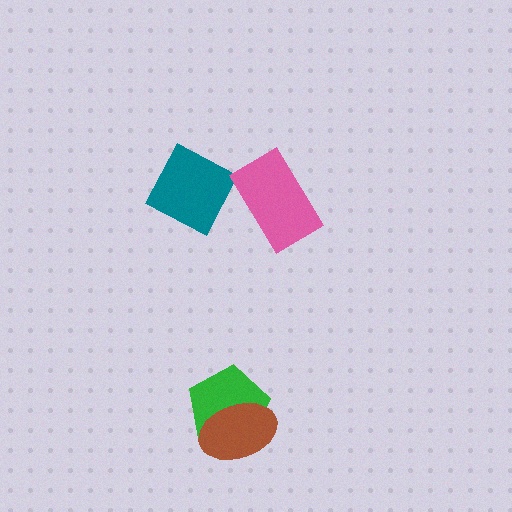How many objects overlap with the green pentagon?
1 object overlaps with the green pentagon.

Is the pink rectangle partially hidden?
No, no other shape covers it.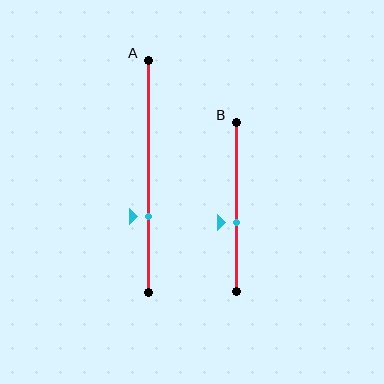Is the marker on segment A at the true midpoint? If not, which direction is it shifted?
No, the marker on segment A is shifted downward by about 17% of the segment length.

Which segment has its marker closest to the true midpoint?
Segment B has its marker closest to the true midpoint.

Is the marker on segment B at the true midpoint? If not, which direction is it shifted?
No, the marker on segment B is shifted downward by about 9% of the segment length.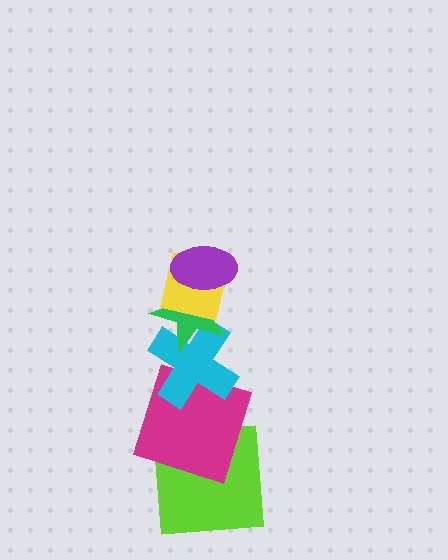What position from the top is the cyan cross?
The cyan cross is 4th from the top.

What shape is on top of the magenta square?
The cyan cross is on top of the magenta square.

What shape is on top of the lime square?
The magenta square is on top of the lime square.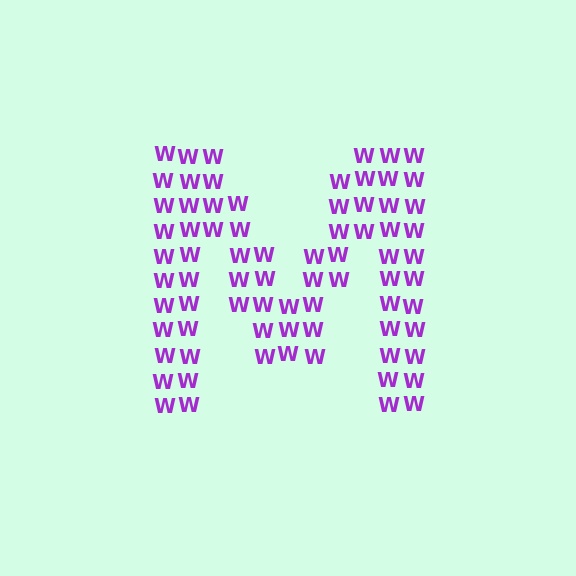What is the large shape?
The large shape is the letter M.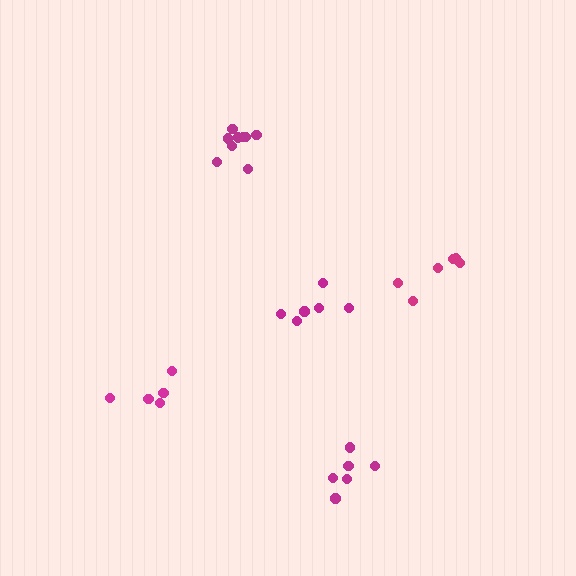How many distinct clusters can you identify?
There are 5 distinct clusters.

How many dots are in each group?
Group 1: 5 dots, Group 2: 6 dots, Group 3: 9 dots, Group 4: 6 dots, Group 5: 6 dots (32 total).